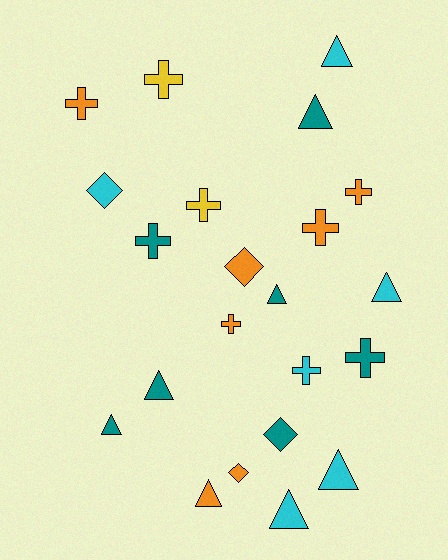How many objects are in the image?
There are 22 objects.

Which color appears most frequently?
Teal, with 7 objects.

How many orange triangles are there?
There is 1 orange triangle.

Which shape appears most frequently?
Cross, with 9 objects.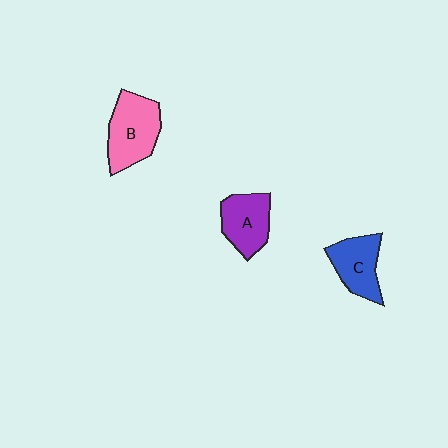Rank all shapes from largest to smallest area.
From largest to smallest: B (pink), A (purple), C (blue).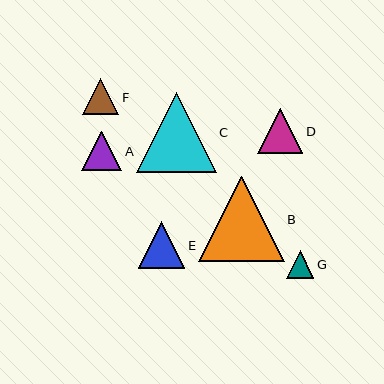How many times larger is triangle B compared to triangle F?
Triangle B is approximately 2.4 times the size of triangle F.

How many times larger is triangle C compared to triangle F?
Triangle C is approximately 2.2 times the size of triangle F.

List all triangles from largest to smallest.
From largest to smallest: B, C, E, D, A, F, G.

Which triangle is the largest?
Triangle B is the largest with a size of approximately 86 pixels.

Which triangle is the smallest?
Triangle G is the smallest with a size of approximately 28 pixels.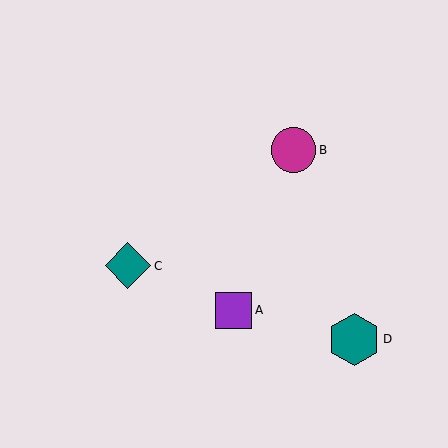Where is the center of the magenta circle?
The center of the magenta circle is at (293, 150).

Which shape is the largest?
The teal hexagon (labeled D) is the largest.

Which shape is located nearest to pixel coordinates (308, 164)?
The magenta circle (labeled B) at (293, 150) is nearest to that location.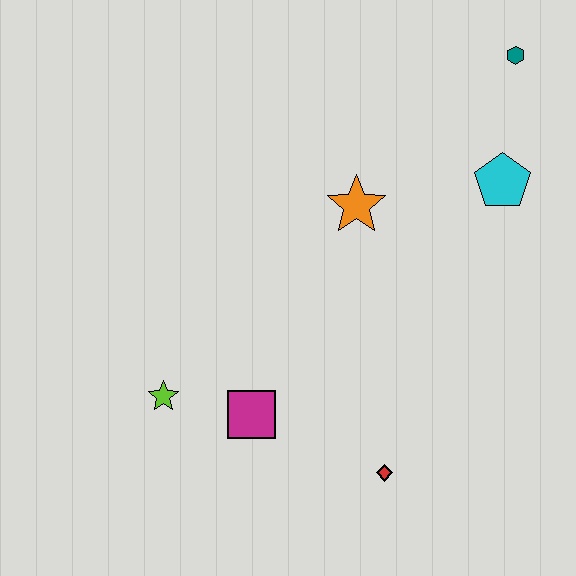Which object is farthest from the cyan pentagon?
The lime star is farthest from the cyan pentagon.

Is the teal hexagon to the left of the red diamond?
No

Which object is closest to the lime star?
The magenta square is closest to the lime star.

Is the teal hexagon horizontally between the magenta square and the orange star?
No